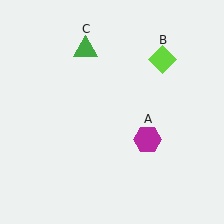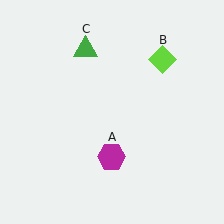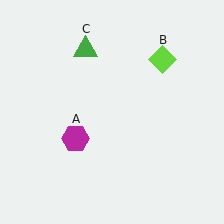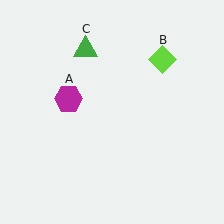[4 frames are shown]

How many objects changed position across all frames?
1 object changed position: magenta hexagon (object A).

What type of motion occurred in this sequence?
The magenta hexagon (object A) rotated clockwise around the center of the scene.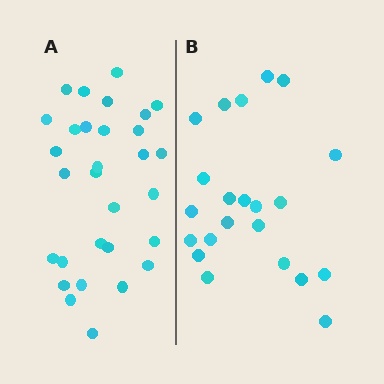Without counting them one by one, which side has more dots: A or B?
Region A (the left region) has more dots.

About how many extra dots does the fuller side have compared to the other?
Region A has roughly 8 or so more dots than region B.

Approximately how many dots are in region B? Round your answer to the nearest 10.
About 20 dots. (The exact count is 22, which rounds to 20.)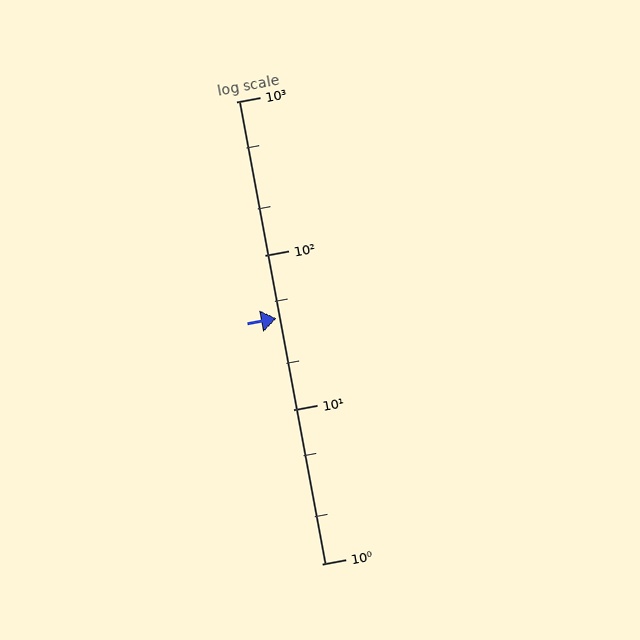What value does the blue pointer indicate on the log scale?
The pointer indicates approximately 39.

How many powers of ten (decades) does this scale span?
The scale spans 3 decades, from 1 to 1000.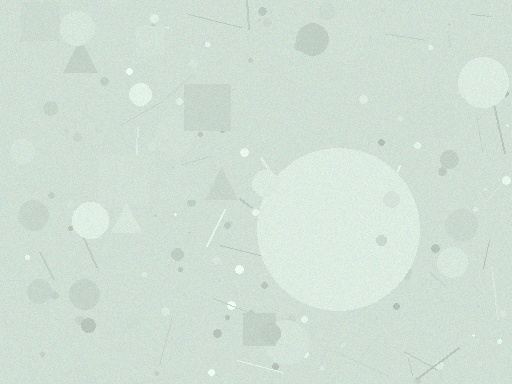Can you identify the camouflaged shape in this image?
The camouflaged shape is a circle.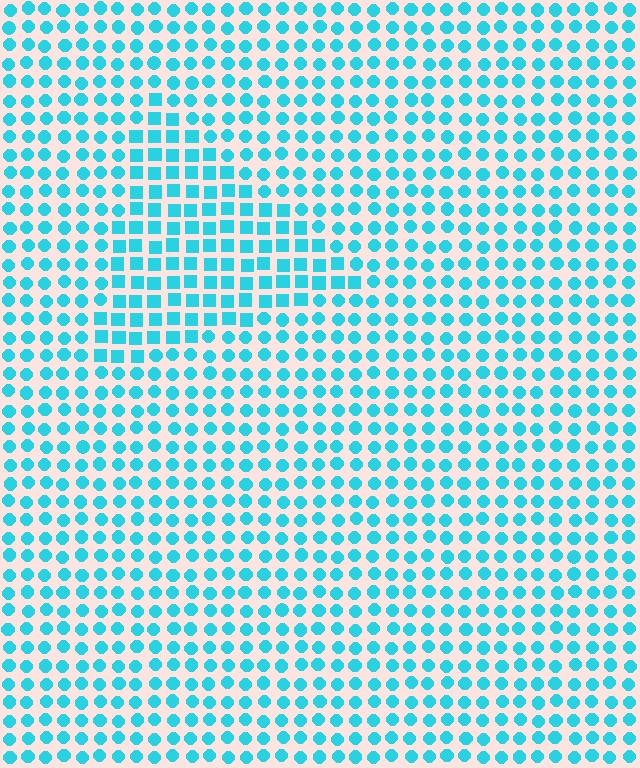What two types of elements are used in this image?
The image uses squares inside the triangle region and circles outside it.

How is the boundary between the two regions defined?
The boundary is defined by a change in element shape: squares inside vs. circles outside. All elements share the same color and spacing.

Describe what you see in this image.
The image is filled with small cyan elements arranged in a uniform grid. A triangle-shaped region contains squares, while the surrounding area contains circles. The boundary is defined purely by the change in element shape.